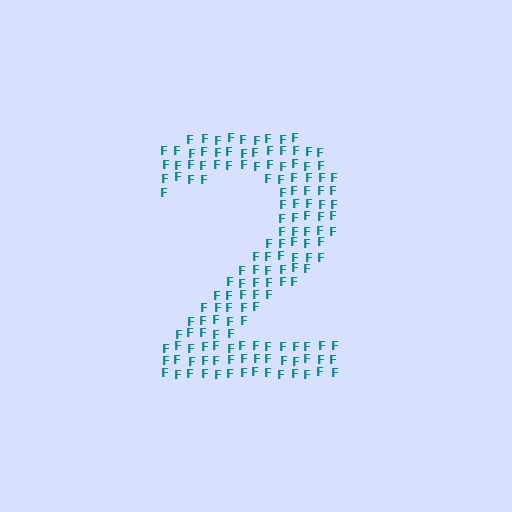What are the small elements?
The small elements are letter F's.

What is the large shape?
The large shape is the digit 2.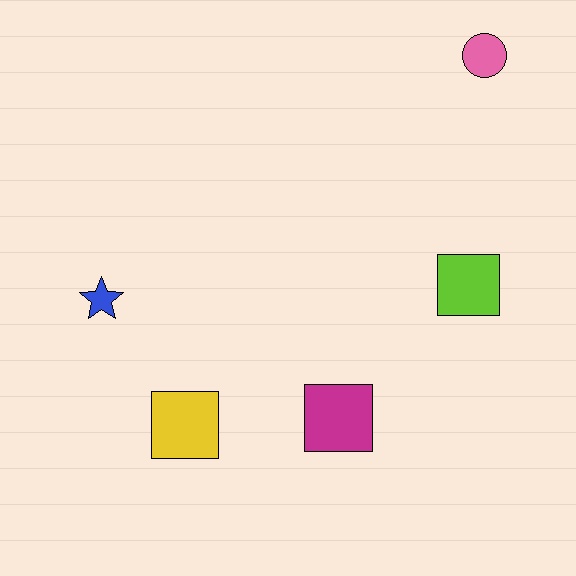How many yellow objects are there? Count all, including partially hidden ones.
There is 1 yellow object.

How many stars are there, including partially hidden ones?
There is 1 star.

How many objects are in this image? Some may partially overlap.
There are 5 objects.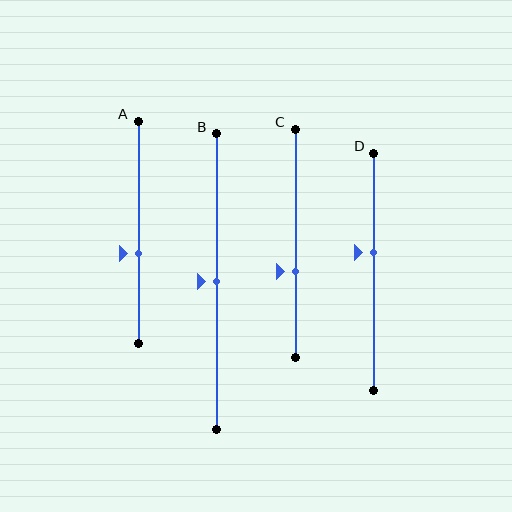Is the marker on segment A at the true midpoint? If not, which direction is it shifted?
No, the marker on segment A is shifted downward by about 9% of the segment length.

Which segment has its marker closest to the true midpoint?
Segment B has its marker closest to the true midpoint.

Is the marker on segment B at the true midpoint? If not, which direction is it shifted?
Yes, the marker on segment B is at the true midpoint.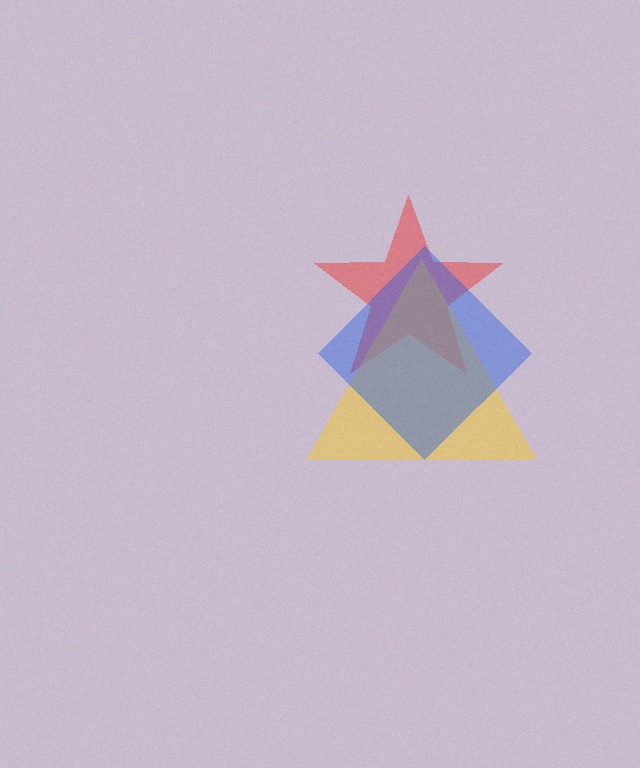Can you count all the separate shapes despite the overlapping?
Yes, there are 3 separate shapes.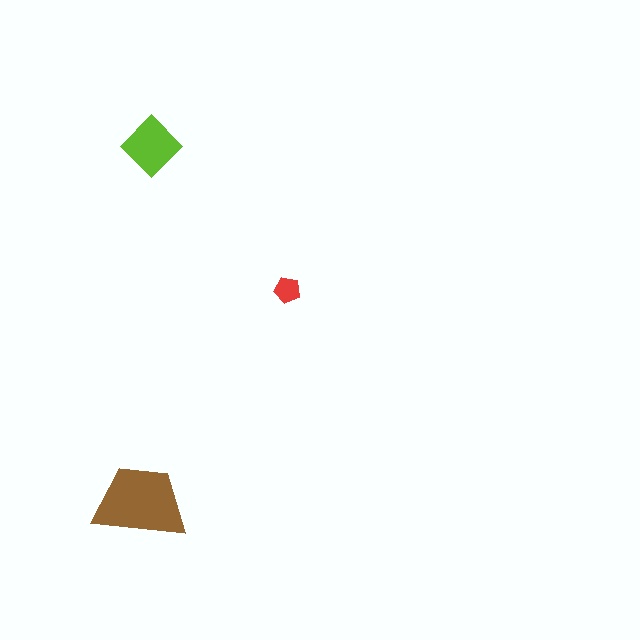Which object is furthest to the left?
The brown trapezoid is leftmost.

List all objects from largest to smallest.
The brown trapezoid, the lime diamond, the red pentagon.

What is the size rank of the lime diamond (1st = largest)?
2nd.